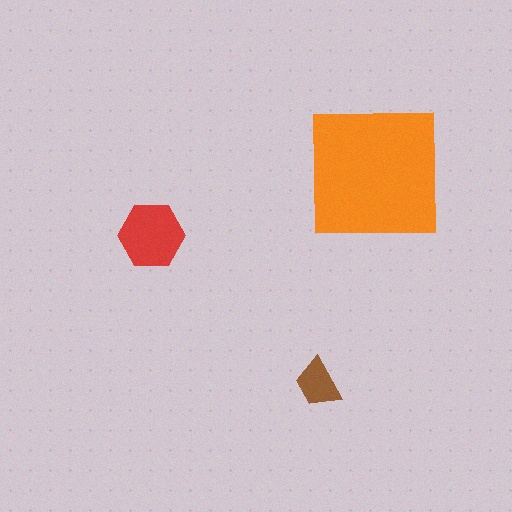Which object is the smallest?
The brown trapezoid.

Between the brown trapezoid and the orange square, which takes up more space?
The orange square.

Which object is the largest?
The orange square.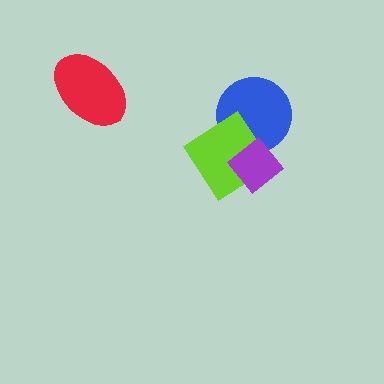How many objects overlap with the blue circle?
2 objects overlap with the blue circle.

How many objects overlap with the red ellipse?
0 objects overlap with the red ellipse.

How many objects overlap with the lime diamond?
2 objects overlap with the lime diamond.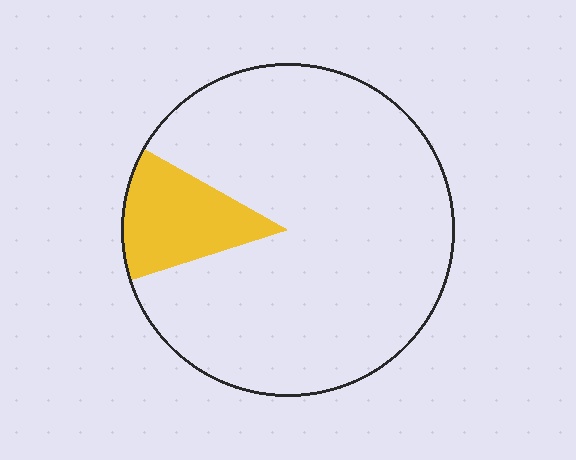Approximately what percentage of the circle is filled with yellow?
Approximately 15%.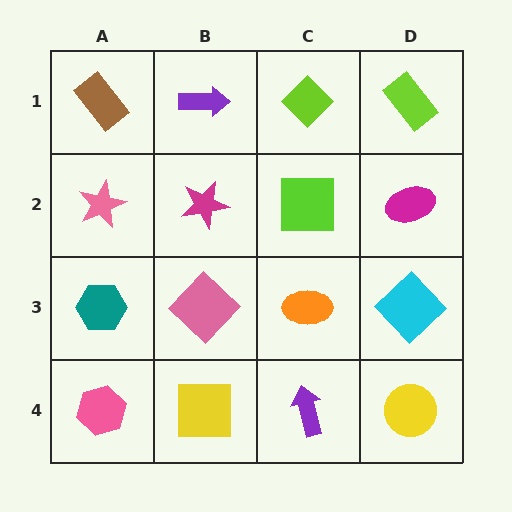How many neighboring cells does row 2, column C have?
4.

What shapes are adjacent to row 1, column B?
A magenta star (row 2, column B), a brown rectangle (row 1, column A), a lime diamond (row 1, column C).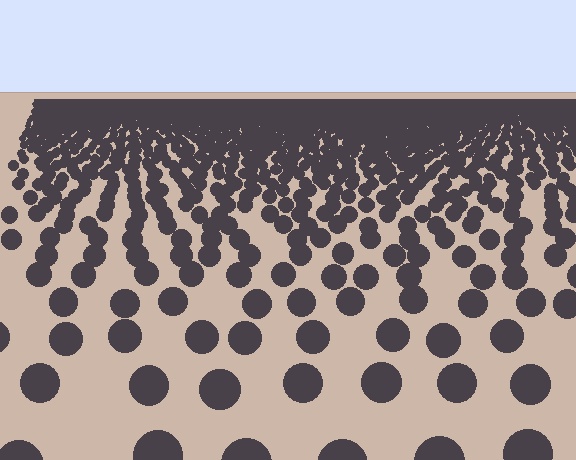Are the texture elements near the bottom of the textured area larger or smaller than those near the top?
Larger. Near the bottom, elements are closer to the viewer and appear at a bigger on-screen size.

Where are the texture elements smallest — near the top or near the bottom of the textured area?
Near the top.